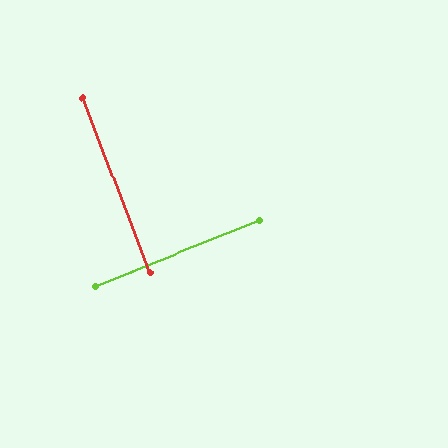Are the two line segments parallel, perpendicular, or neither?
Perpendicular — they meet at approximately 89°.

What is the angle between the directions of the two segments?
Approximately 89 degrees.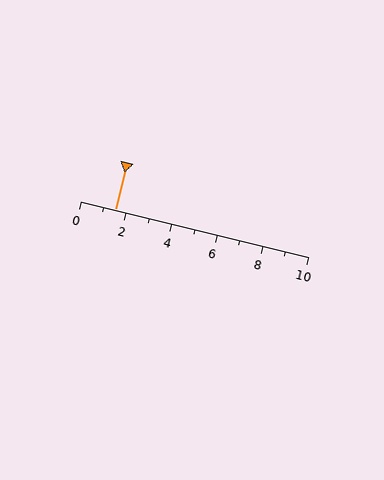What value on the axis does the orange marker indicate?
The marker indicates approximately 1.5.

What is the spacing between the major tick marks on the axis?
The major ticks are spaced 2 apart.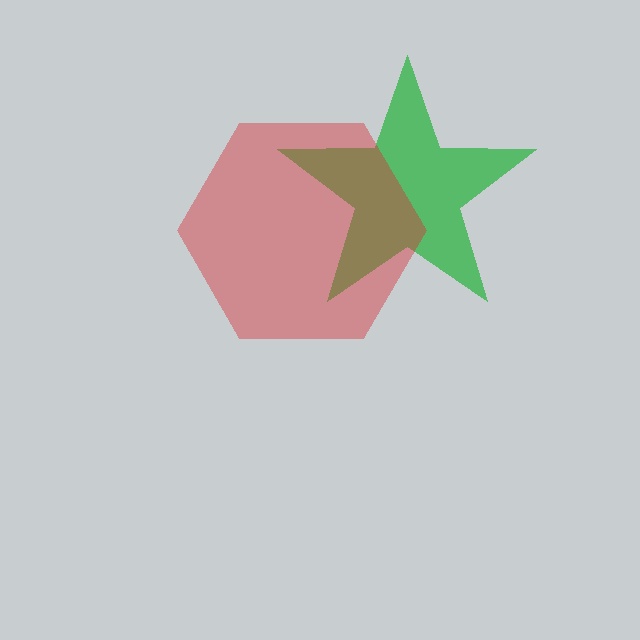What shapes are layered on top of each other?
The layered shapes are: a green star, a red hexagon.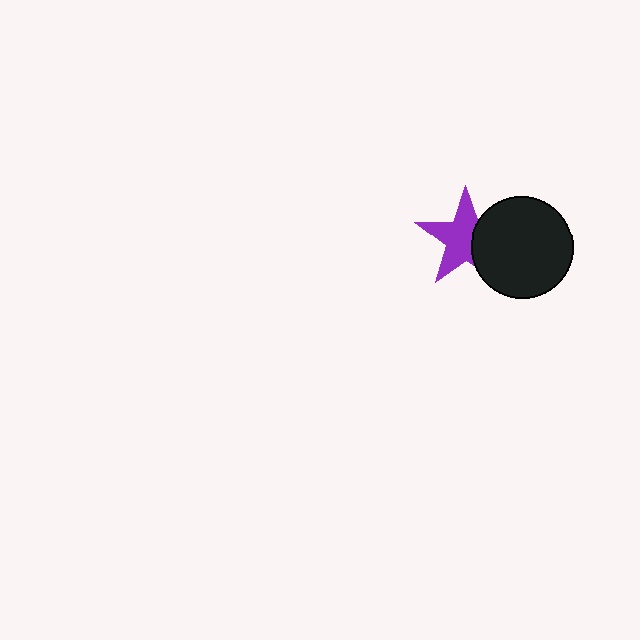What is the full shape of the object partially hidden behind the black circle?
The partially hidden object is a purple star.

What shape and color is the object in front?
The object in front is a black circle.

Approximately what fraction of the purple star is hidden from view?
Roughly 36% of the purple star is hidden behind the black circle.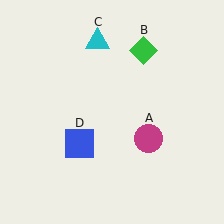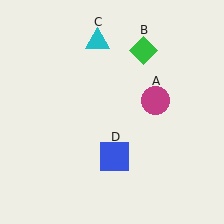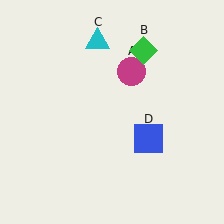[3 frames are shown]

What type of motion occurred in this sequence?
The magenta circle (object A), blue square (object D) rotated counterclockwise around the center of the scene.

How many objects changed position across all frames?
2 objects changed position: magenta circle (object A), blue square (object D).